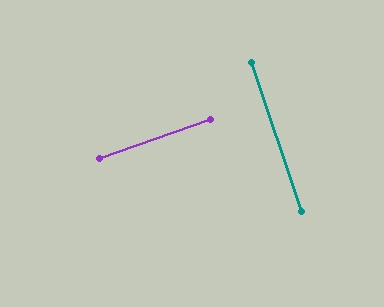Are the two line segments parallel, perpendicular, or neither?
Perpendicular — they meet at approximately 89°.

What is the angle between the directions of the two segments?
Approximately 89 degrees.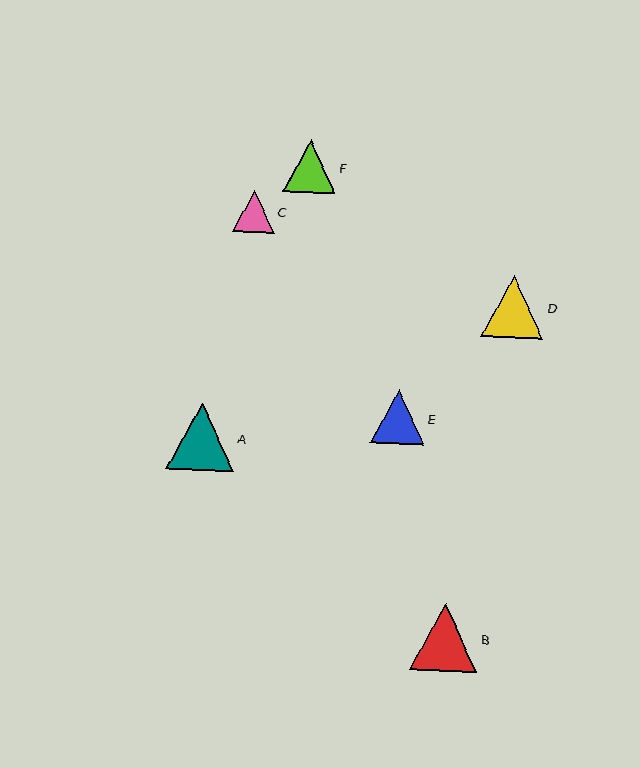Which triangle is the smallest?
Triangle C is the smallest with a size of approximately 42 pixels.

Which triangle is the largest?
Triangle B is the largest with a size of approximately 68 pixels.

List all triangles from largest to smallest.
From largest to smallest: B, A, D, E, F, C.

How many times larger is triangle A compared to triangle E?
Triangle A is approximately 1.2 times the size of triangle E.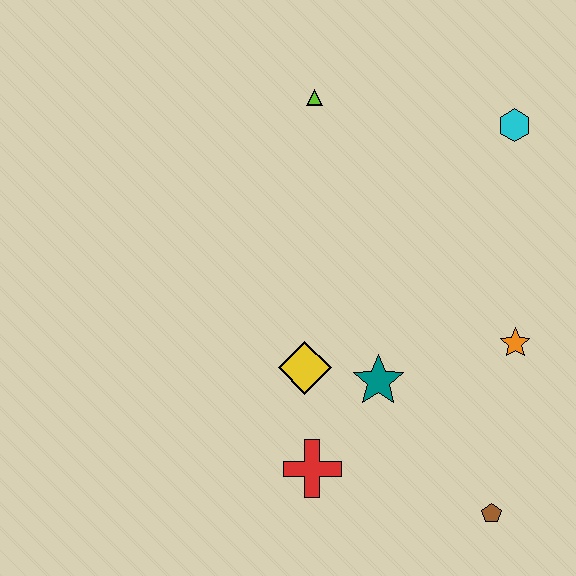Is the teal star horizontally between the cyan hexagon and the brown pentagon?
No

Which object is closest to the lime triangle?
The cyan hexagon is closest to the lime triangle.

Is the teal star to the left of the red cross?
No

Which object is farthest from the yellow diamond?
The cyan hexagon is farthest from the yellow diamond.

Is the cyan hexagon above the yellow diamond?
Yes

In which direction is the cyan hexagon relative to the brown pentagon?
The cyan hexagon is above the brown pentagon.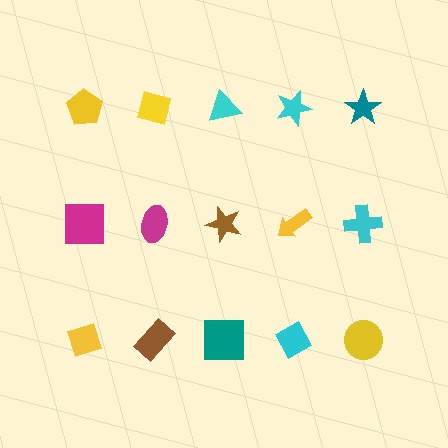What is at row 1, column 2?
A yellow square.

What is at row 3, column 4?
A cyan diamond.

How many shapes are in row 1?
5 shapes.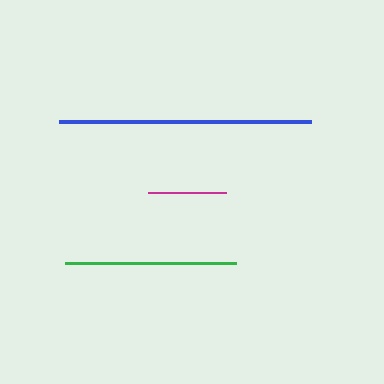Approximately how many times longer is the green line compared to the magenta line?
The green line is approximately 2.2 times the length of the magenta line.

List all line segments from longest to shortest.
From longest to shortest: blue, green, magenta.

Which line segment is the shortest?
The magenta line is the shortest at approximately 78 pixels.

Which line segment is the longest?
The blue line is the longest at approximately 252 pixels.